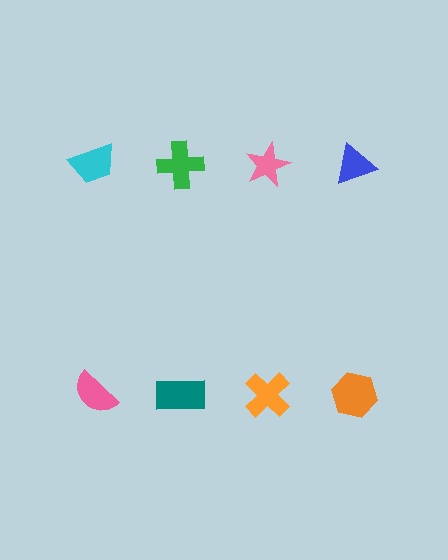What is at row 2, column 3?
An orange cross.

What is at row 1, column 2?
A green cross.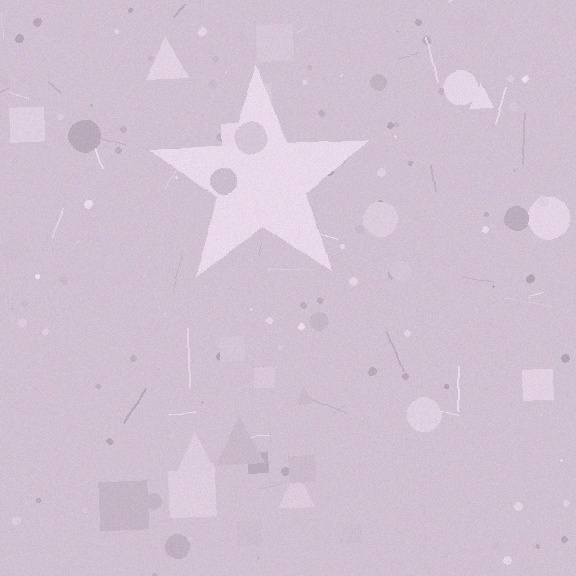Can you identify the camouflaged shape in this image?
The camouflaged shape is a star.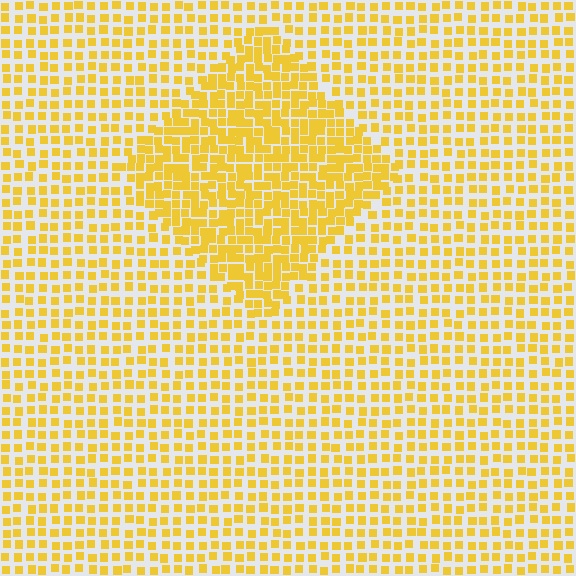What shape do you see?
I see a diamond.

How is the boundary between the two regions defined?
The boundary is defined by a change in element density (approximately 1.8x ratio). All elements are the same color, size, and shape.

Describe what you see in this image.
The image contains small yellow elements arranged at two different densities. A diamond-shaped region is visible where the elements are more densely packed than the surrounding area.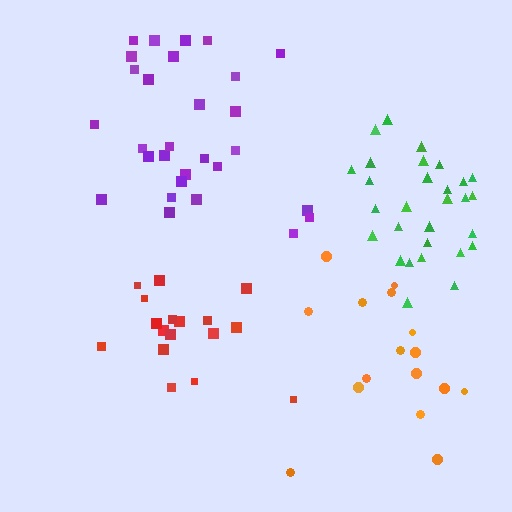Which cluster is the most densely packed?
Green.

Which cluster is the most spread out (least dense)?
Orange.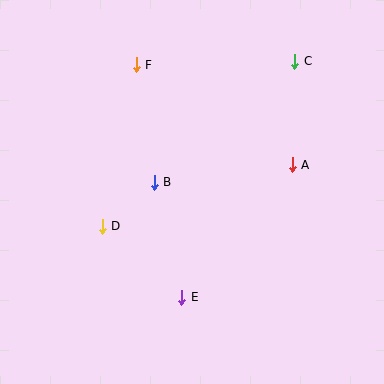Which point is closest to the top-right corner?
Point C is closest to the top-right corner.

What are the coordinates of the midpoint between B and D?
The midpoint between B and D is at (128, 204).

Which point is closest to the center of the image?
Point B at (154, 182) is closest to the center.